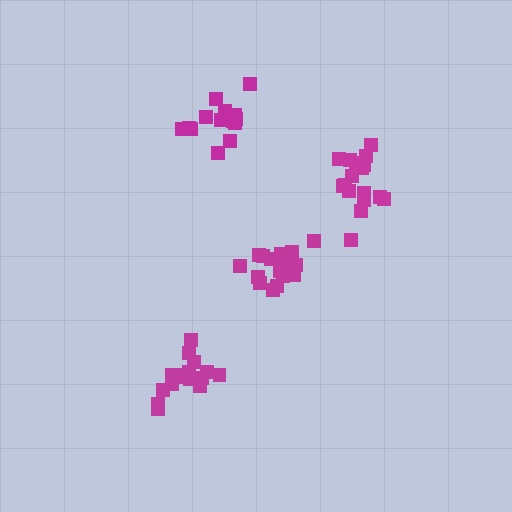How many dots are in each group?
Group 1: 16 dots, Group 2: 14 dots, Group 3: 17 dots, Group 4: 18 dots (65 total).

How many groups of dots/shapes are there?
There are 4 groups.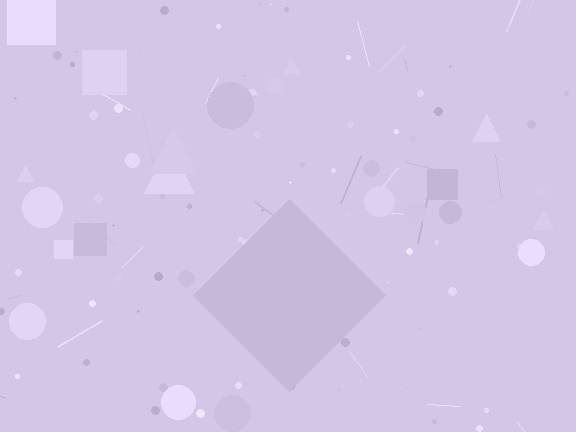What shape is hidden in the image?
A diamond is hidden in the image.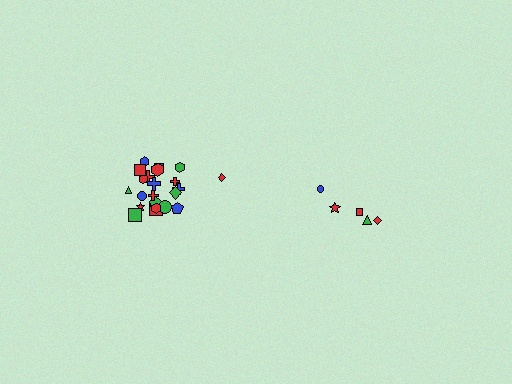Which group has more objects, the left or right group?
The left group.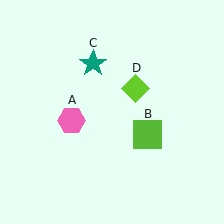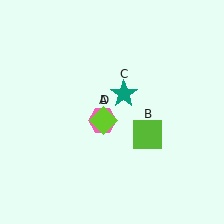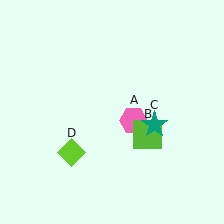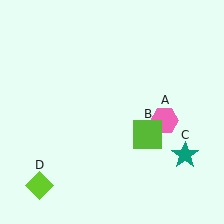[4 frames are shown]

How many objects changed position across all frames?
3 objects changed position: pink hexagon (object A), teal star (object C), lime diamond (object D).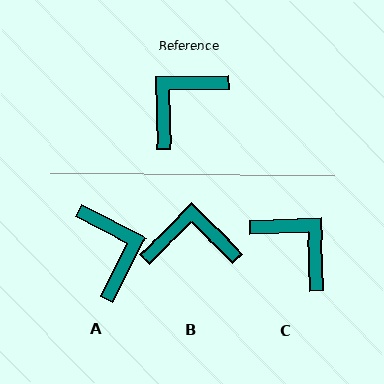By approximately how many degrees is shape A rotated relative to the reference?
Approximately 118 degrees clockwise.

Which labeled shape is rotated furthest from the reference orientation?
A, about 118 degrees away.